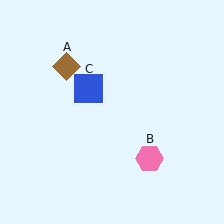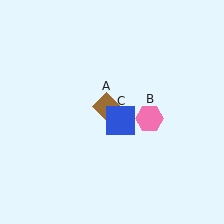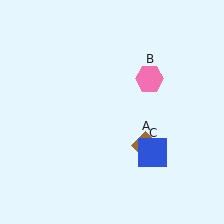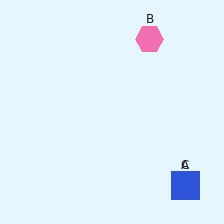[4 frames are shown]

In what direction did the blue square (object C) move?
The blue square (object C) moved down and to the right.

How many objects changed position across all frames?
3 objects changed position: brown diamond (object A), pink hexagon (object B), blue square (object C).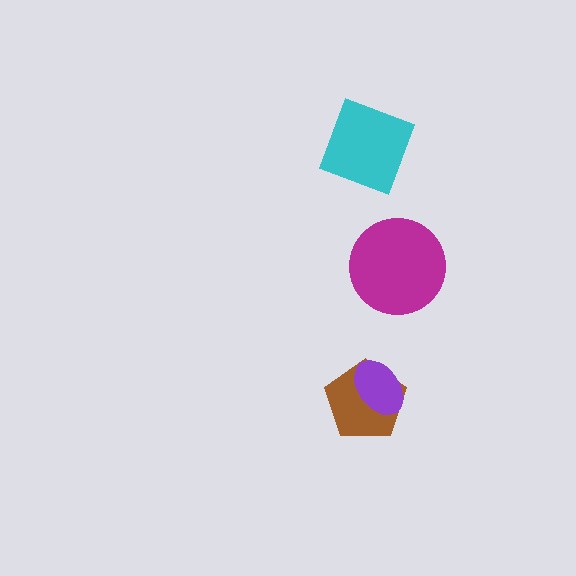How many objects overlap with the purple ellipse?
1 object overlaps with the purple ellipse.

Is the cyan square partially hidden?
No, no other shape covers it.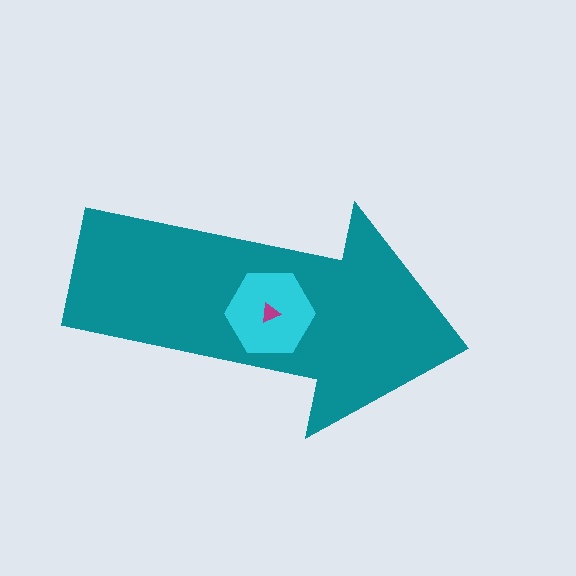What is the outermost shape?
The teal arrow.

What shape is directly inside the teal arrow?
The cyan hexagon.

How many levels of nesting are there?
3.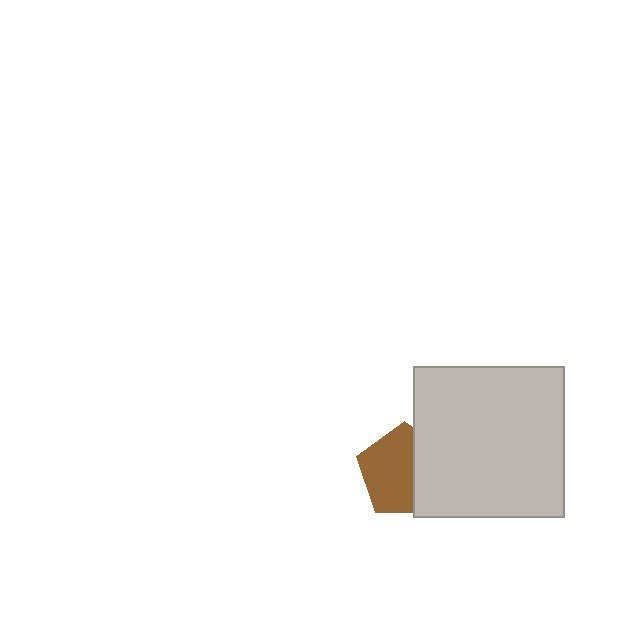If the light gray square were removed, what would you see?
You would see the complete brown pentagon.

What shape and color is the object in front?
The object in front is a light gray square.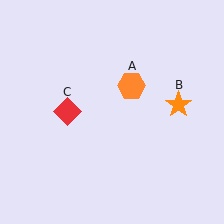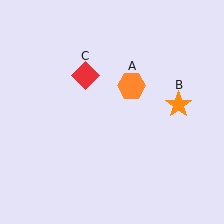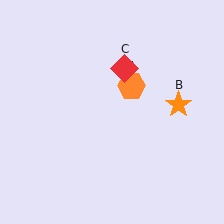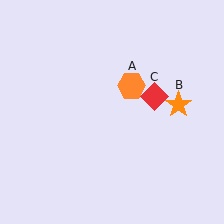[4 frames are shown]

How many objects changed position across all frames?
1 object changed position: red diamond (object C).